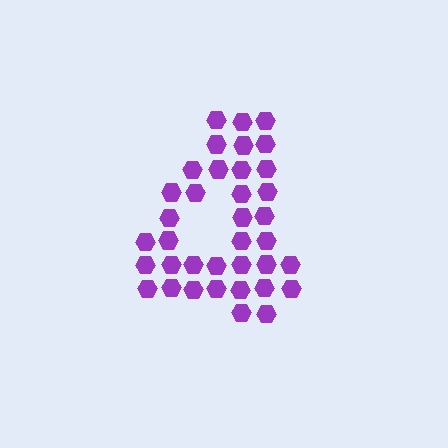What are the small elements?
The small elements are hexagons.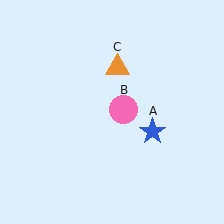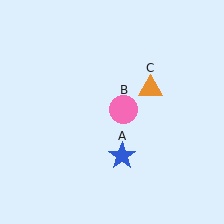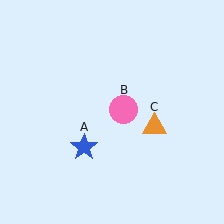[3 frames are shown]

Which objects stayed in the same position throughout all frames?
Pink circle (object B) remained stationary.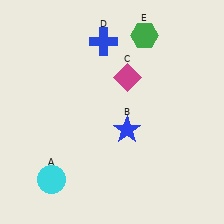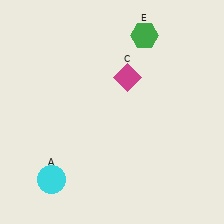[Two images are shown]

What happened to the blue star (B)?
The blue star (B) was removed in Image 2. It was in the bottom-right area of Image 1.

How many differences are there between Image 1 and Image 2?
There are 2 differences between the two images.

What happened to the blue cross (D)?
The blue cross (D) was removed in Image 2. It was in the top-left area of Image 1.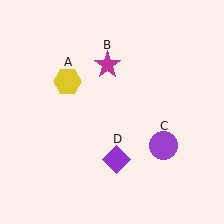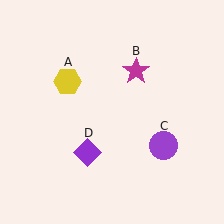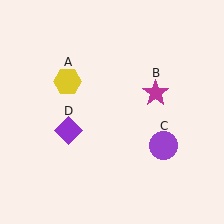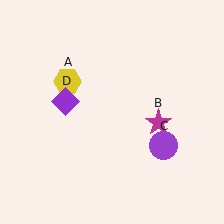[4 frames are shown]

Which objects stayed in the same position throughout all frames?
Yellow hexagon (object A) and purple circle (object C) remained stationary.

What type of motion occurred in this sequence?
The magenta star (object B), purple diamond (object D) rotated clockwise around the center of the scene.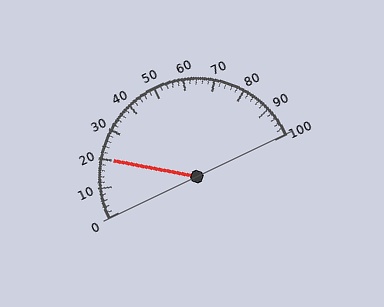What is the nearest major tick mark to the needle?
The nearest major tick mark is 20.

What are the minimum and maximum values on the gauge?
The gauge ranges from 0 to 100.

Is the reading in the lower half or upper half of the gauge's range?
The reading is in the lower half of the range (0 to 100).